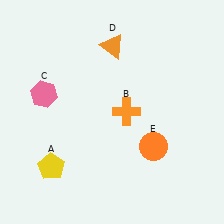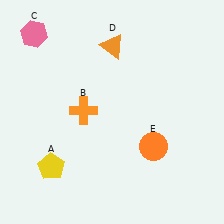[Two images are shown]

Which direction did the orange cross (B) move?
The orange cross (B) moved left.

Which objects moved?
The objects that moved are: the orange cross (B), the pink hexagon (C).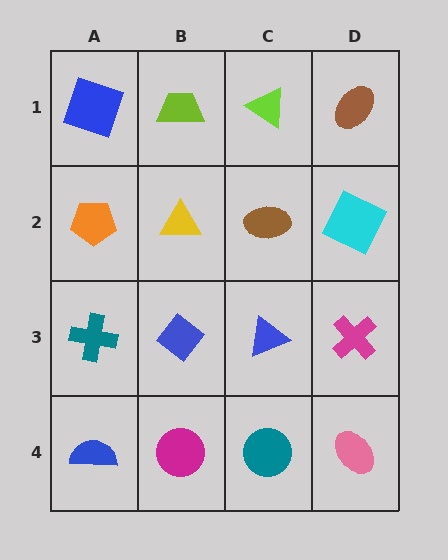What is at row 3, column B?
A blue diamond.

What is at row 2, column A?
An orange pentagon.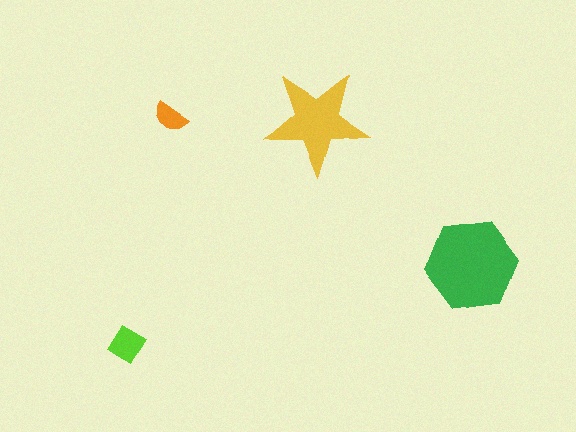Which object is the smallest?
The orange semicircle.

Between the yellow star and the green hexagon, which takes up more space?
The green hexagon.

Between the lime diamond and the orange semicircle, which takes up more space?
The lime diamond.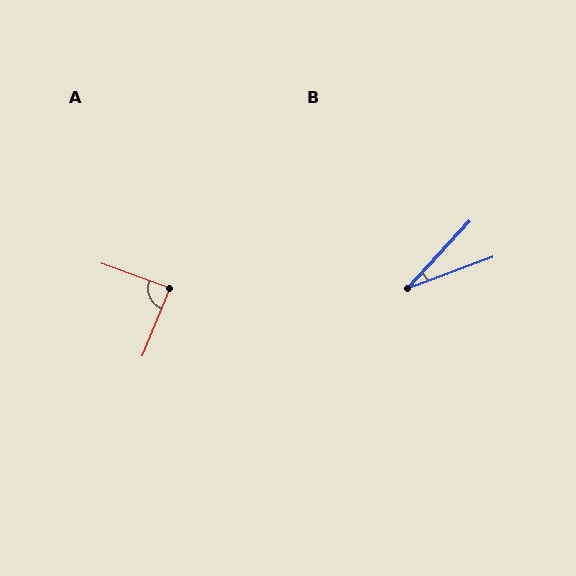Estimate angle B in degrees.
Approximately 27 degrees.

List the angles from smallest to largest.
B (27°), A (88°).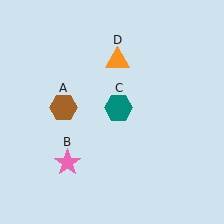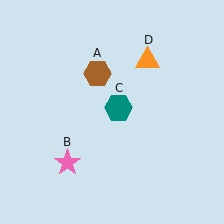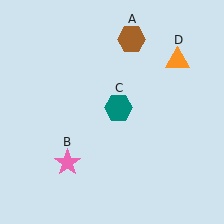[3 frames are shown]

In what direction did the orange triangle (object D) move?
The orange triangle (object D) moved right.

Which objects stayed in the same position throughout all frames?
Pink star (object B) and teal hexagon (object C) remained stationary.